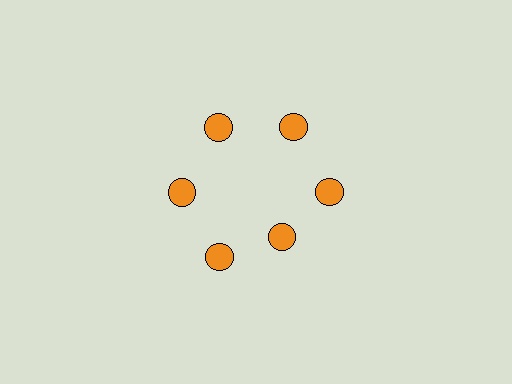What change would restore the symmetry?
The symmetry would be restored by moving it outward, back onto the ring so that all 6 circles sit at equal angles and equal distance from the center.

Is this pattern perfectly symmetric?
No. The 6 orange circles are arranged in a ring, but one element near the 5 o'clock position is pulled inward toward the center, breaking the 6-fold rotational symmetry.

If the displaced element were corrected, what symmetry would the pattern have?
It would have 6-fold rotational symmetry — the pattern would map onto itself every 60 degrees.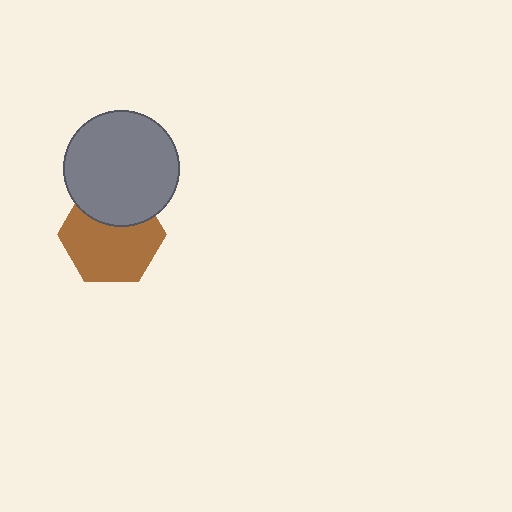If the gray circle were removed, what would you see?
You would see the complete brown hexagon.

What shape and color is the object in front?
The object in front is a gray circle.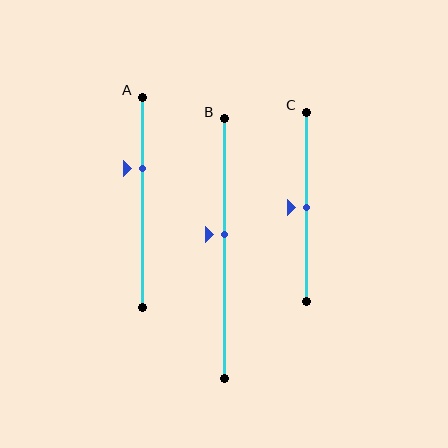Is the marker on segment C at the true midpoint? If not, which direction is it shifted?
Yes, the marker on segment C is at the true midpoint.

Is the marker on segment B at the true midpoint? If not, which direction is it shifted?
No, the marker on segment B is shifted upward by about 5% of the segment length.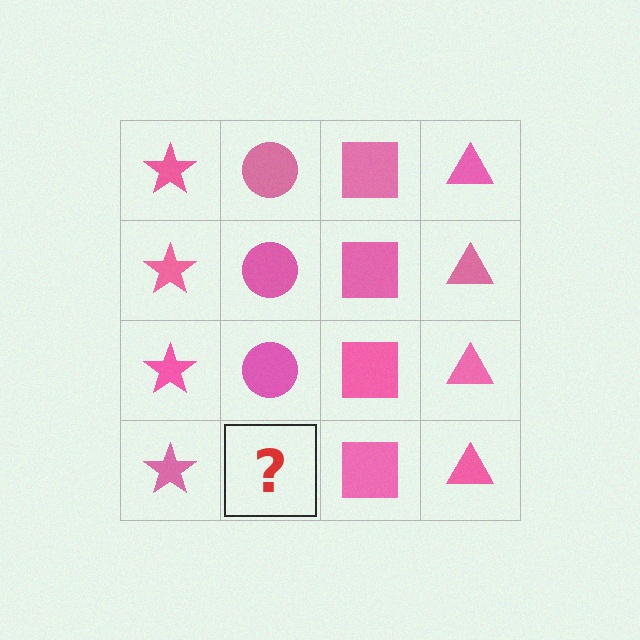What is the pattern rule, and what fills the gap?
The rule is that each column has a consistent shape. The gap should be filled with a pink circle.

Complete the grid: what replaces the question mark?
The question mark should be replaced with a pink circle.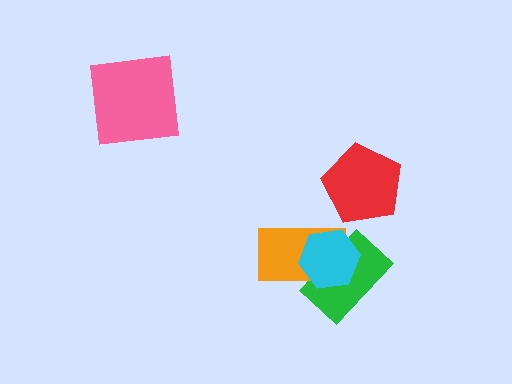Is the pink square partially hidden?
No, no other shape covers it.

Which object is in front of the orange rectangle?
The cyan hexagon is in front of the orange rectangle.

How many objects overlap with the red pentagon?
0 objects overlap with the red pentagon.